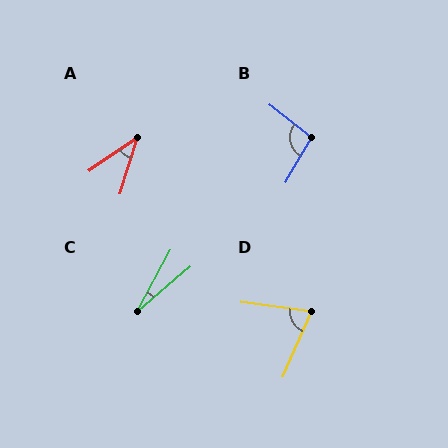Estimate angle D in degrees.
Approximately 74 degrees.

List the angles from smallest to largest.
C (21°), A (39°), D (74°), B (97°).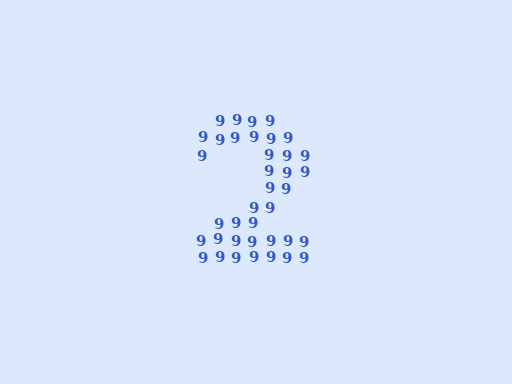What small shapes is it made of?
It is made of small digit 9's.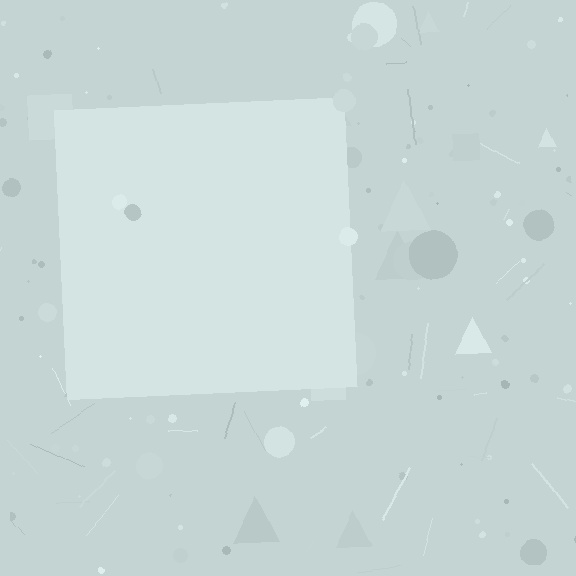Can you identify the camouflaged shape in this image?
The camouflaged shape is a square.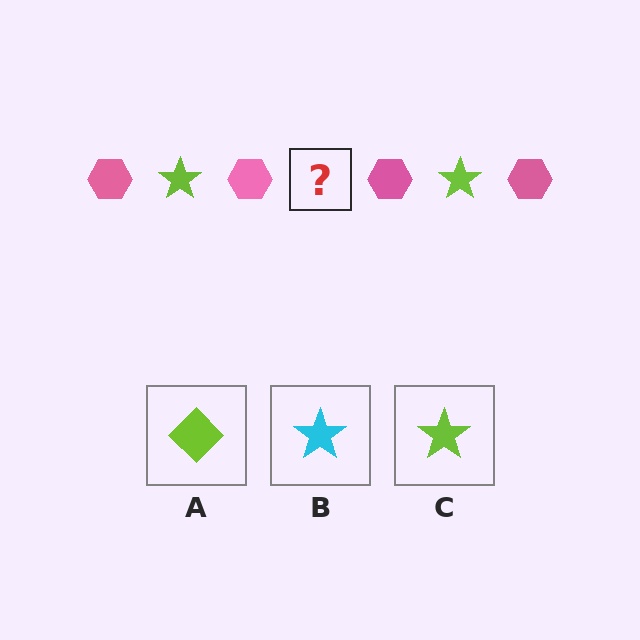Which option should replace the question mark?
Option C.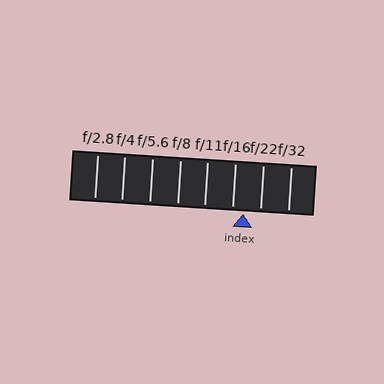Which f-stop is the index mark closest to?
The index mark is closest to f/16.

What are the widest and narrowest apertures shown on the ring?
The widest aperture shown is f/2.8 and the narrowest is f/32.